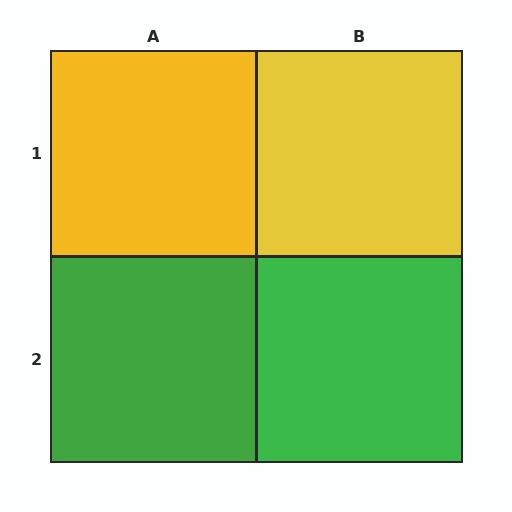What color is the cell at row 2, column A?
Green.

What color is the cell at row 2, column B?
Green.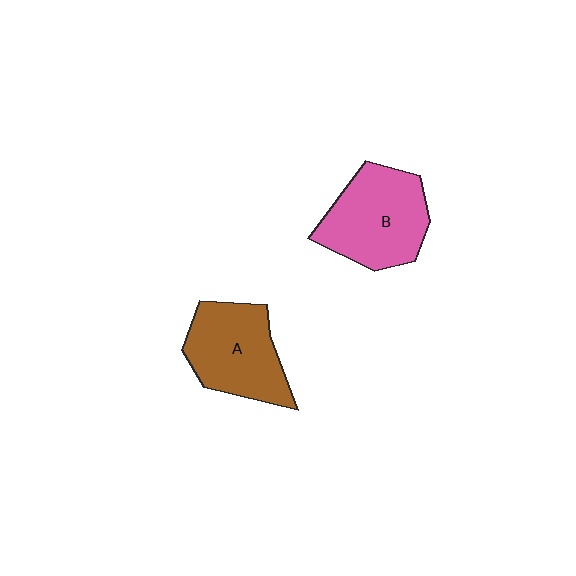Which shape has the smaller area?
Shape A (brown).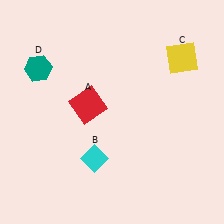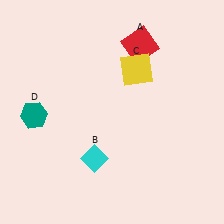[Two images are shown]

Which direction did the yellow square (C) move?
The yellow square (C) moved left.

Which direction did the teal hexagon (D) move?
The teal hexagon (D) moved down.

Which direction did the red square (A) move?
The red square (A) moved up.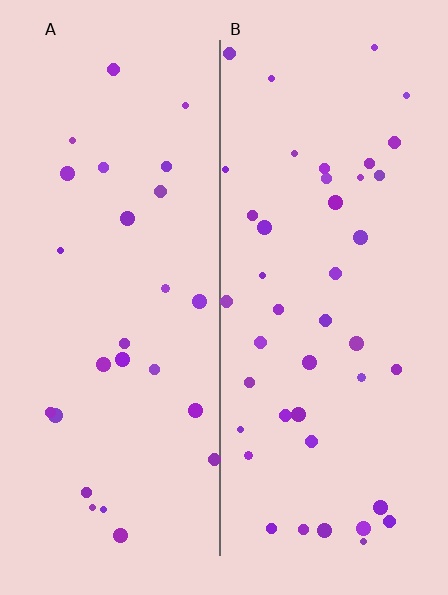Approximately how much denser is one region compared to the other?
Approximately 1.6× — region B over region A.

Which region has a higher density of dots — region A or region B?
B (the right).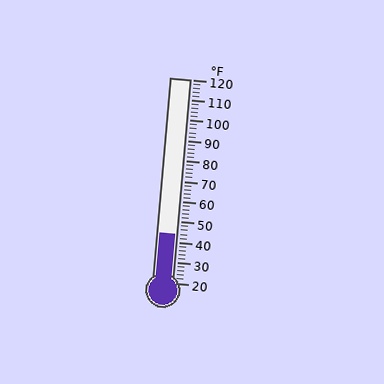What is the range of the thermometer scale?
The thermometer scale ranges from 20°F to 120°F.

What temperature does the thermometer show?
The thermometer shows approximately 44°F.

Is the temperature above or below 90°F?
The temperature is below 90°F.